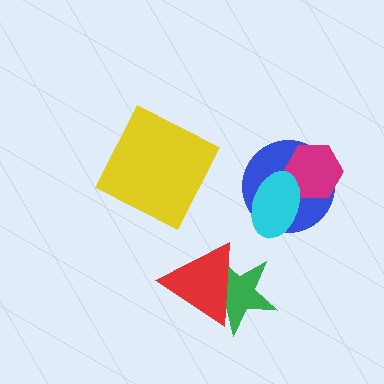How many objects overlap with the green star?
1 object overlaps with the green star.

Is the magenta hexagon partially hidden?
Yes, it is partially covered by another shape.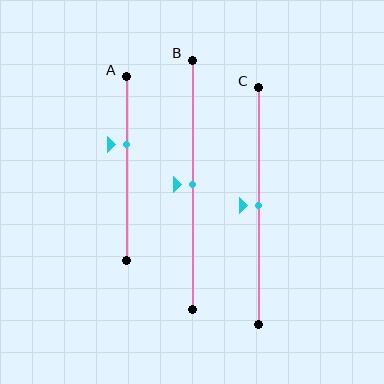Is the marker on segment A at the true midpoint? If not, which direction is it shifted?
No, the marker on segment A is shifted upward by about 13% of the segment length.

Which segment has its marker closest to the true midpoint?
Segment B has its marker closest to the true midpoint.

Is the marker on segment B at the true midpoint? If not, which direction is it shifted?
Yes, the marker on segment B is at the true midpoint.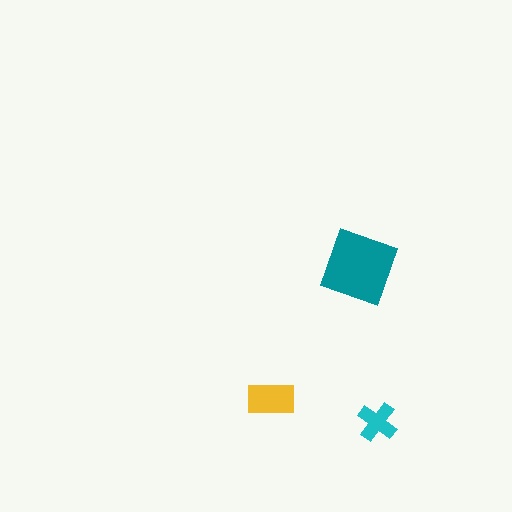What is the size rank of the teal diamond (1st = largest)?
1st.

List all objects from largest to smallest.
The teal diamond, the yellow rectangle, the cyan cross.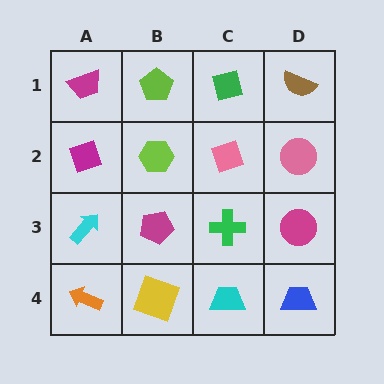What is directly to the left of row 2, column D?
A pink diamond.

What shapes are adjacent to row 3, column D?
A pink circle (row 2, column D), a blue trapezoid (row 4, column D), a green cross (row 3, column C).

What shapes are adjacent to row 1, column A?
A magenta diamond (row 2, column A), a lime pentagon (row 1, column B).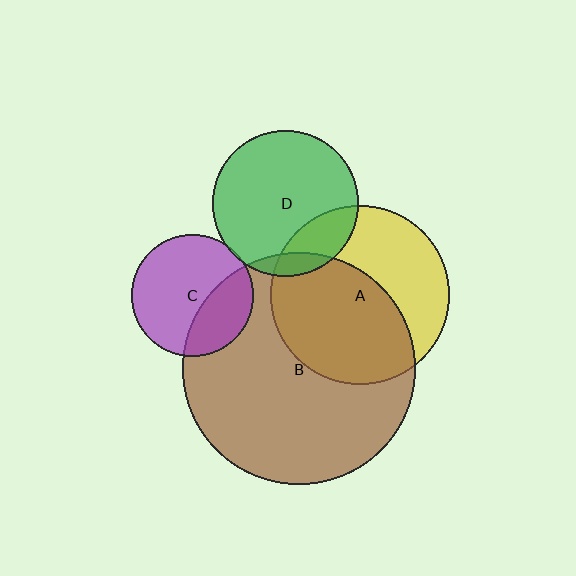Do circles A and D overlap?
Yes.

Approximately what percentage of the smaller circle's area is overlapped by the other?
Approximately 20%.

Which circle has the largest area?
Circle B (brown).